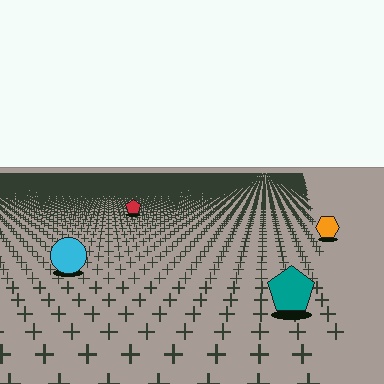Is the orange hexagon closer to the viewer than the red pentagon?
Yes. The orange hexagon is closer — you can tell from the texture gradient: the ground texture is coarser near it.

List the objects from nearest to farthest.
From nearest to farthest: the teal pentagon, the cyan circle, the orange hexagon, the red pentagon.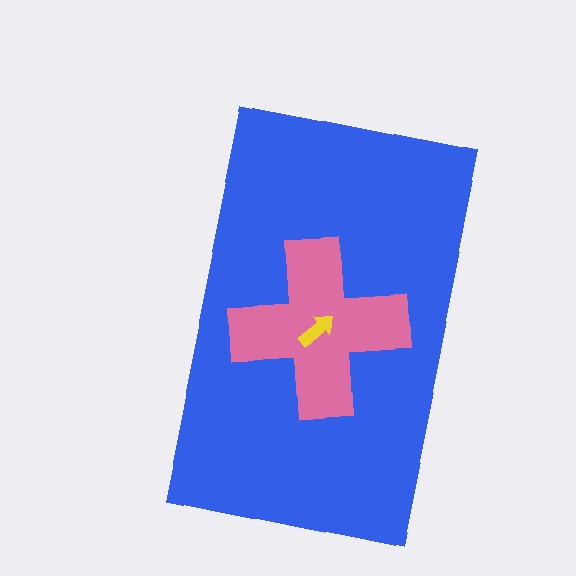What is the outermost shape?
The blue rectangle.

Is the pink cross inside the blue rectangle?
Yes.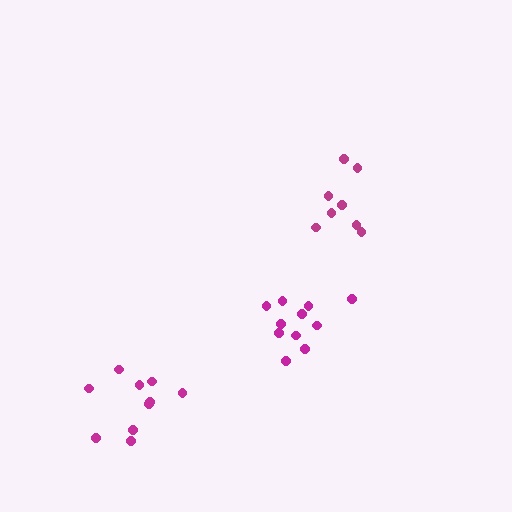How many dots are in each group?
Group 1: 10 dots, Group 2: 8 dots, Group 3: 11 dots (29 total).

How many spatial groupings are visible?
There are 3 spatial groupings.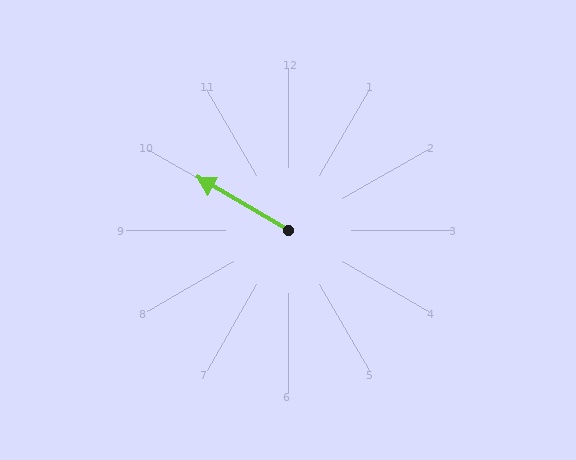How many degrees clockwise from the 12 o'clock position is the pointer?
Approximately 300 degrees.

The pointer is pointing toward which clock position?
Roughly 10 o'clock.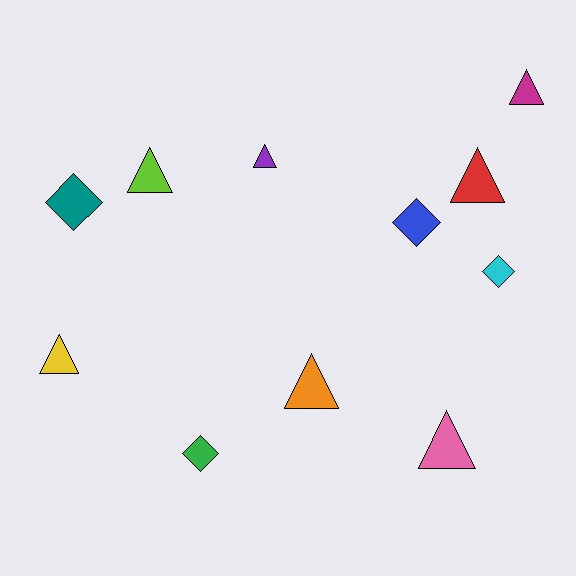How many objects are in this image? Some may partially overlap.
There are 11 objects.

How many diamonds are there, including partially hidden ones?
There are 4 diamonds.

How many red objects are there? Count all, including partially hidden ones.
There is 1 red object.